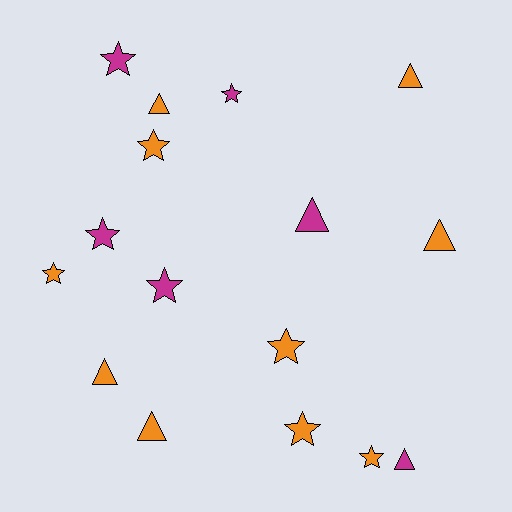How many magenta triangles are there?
There are 2 magenta triangles.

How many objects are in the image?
There are 16 objects.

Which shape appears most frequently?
Star, with 9 objects.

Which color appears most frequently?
Orange, with 10 objects.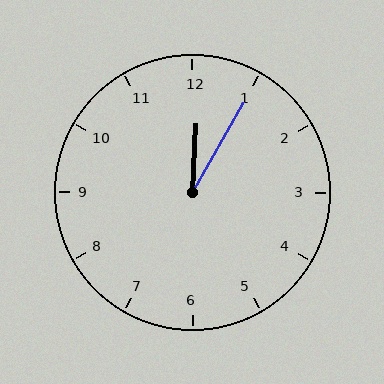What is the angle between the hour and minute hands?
Approximately 28 degrees.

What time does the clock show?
12:05.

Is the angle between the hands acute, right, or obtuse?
It is acute.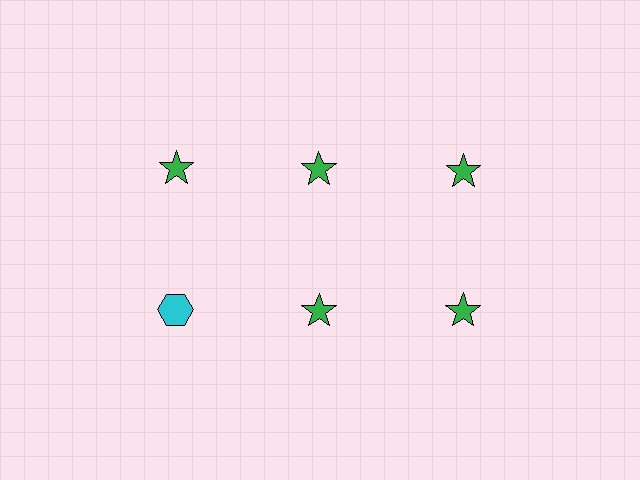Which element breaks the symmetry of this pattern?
The cyan hexagon in the second row, leftmost column breaks the symmetry. All other shapes are green stars.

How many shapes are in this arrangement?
There are 6 shapes arranged in a grid pattern.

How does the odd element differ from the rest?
It differs in both color (cyan instead of green) and shape (hexagon instead of star).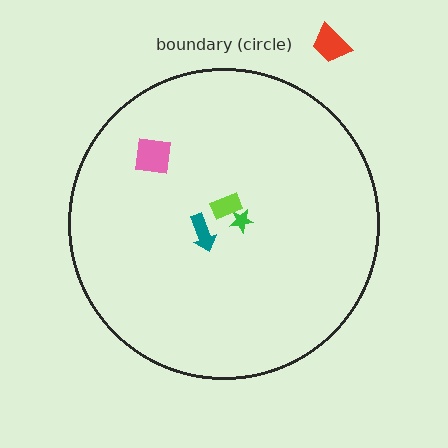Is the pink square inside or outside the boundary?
Inside.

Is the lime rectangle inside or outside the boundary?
Inside.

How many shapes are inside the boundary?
4 inside, 1 outside.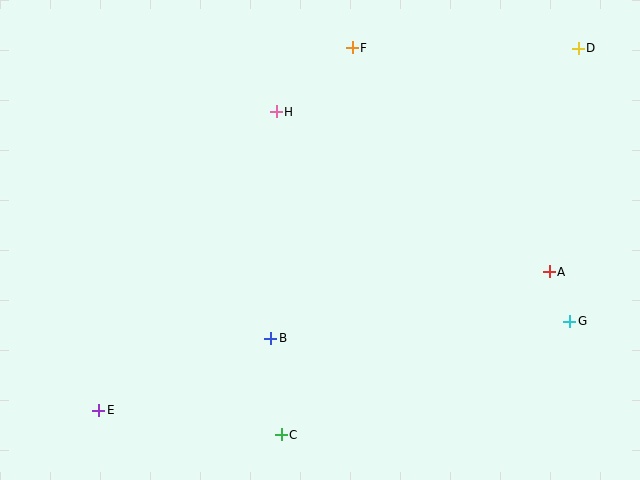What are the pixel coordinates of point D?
Point D is at (578, 48).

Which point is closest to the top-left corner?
Point H is closest to the top-left corner.